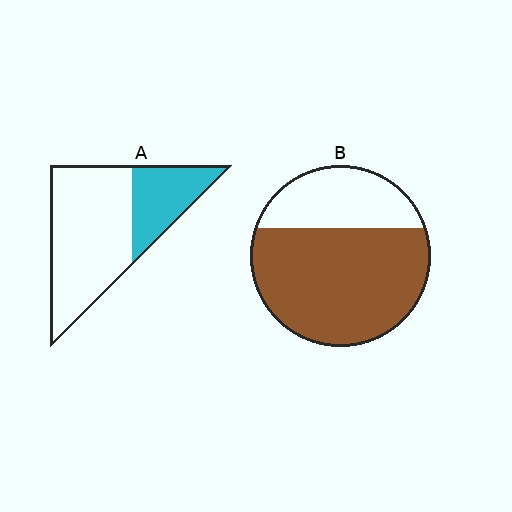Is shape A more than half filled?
No.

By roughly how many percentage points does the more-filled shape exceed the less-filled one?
By roughly 40 percentage points (B over A).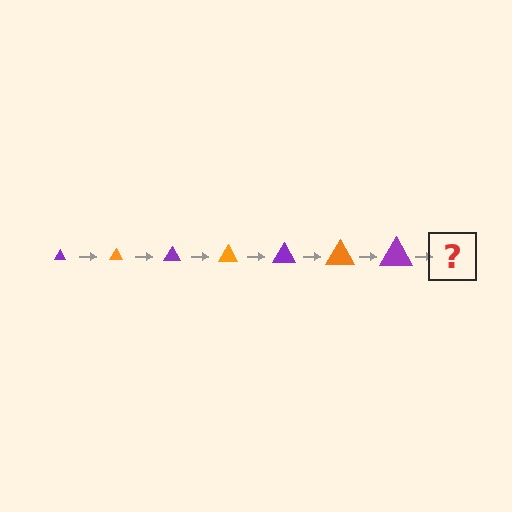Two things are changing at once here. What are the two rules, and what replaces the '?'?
The two rules are that the triangle grows larger each step and the color cycles through purple and orange. The '?' should be an orange triangle, larger than the previous one.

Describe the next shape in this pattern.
It should be an orange triangle, larger than the previous one.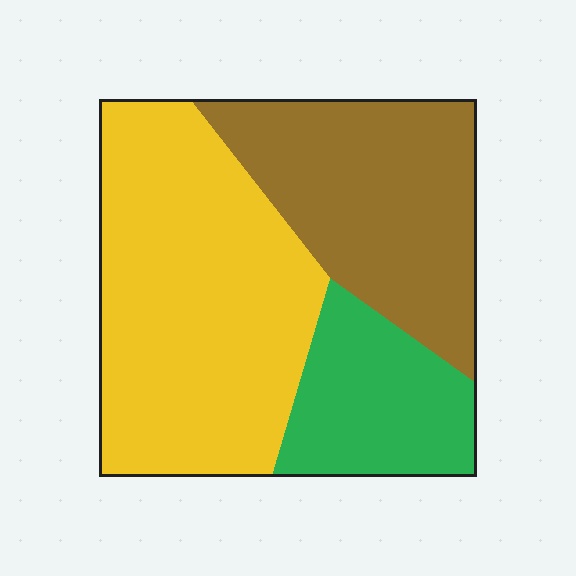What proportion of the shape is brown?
Brown covers about 35% of the shape.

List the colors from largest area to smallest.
From largest to smallest: yellow, brown, green.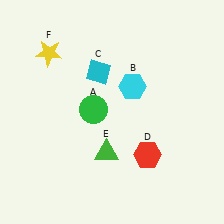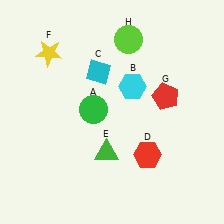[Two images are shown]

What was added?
A red pentagon (G), a lime circle (H) were added in Image 2.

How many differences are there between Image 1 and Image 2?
There are 2 differences between the two images.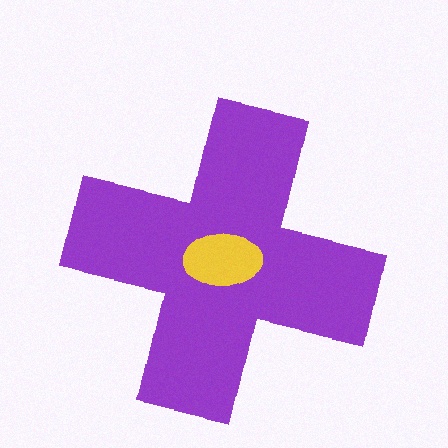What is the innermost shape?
The yellow ellipse.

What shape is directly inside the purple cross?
The yellow ellipse.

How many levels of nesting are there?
2.